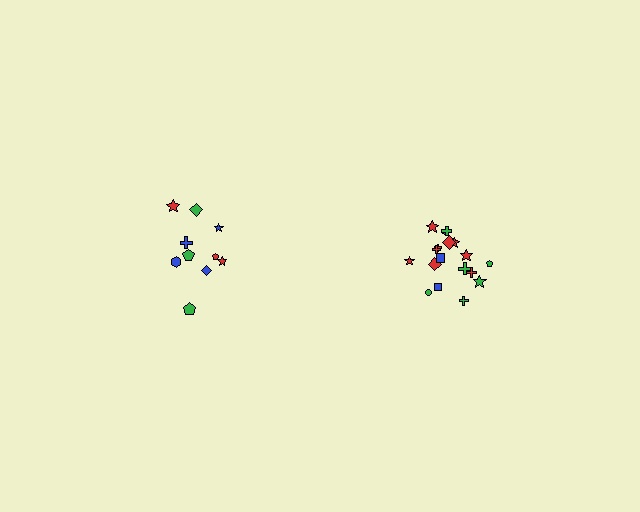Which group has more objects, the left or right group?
The right group.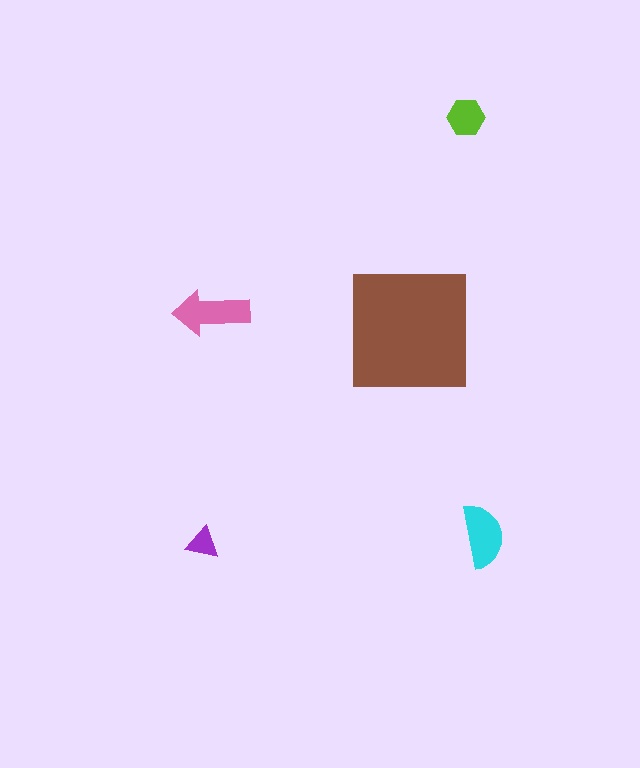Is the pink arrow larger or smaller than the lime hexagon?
Larger.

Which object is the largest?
The brown square.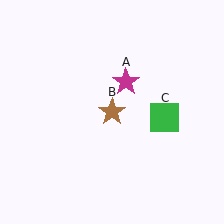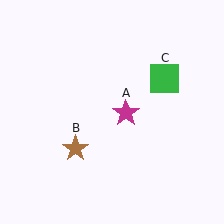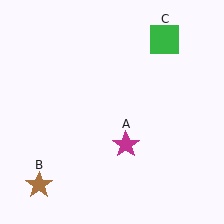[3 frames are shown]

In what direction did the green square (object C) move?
The green square (object C) moved up.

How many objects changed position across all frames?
3 objects changed position: magenta star (object A), brown star (object B), green square (object C).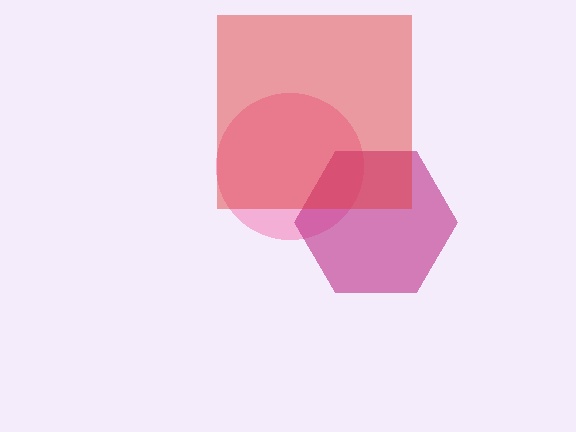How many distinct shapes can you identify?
There are 3 distinct shapes: a pink circle, a magenta hexagon, a red square.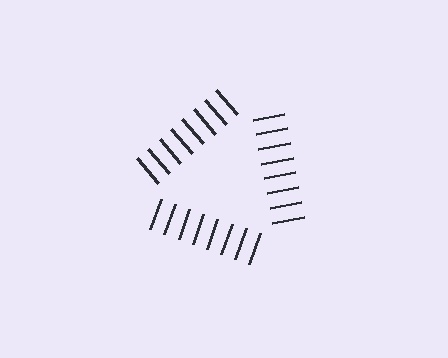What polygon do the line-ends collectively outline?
An illusory triangle — the line segments terminate on its edges but no continuous stroke is drawn.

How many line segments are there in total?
24 — 8 along each of the 3 edges.